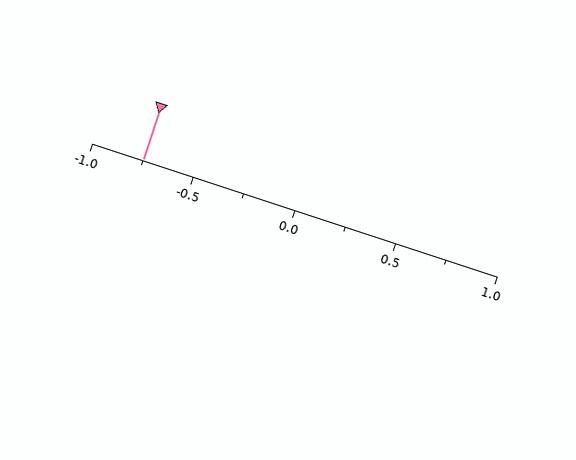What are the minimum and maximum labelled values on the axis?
The axis runs from -1.0 to 1.0.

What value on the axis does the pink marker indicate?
The marker indicates approximately -0.75.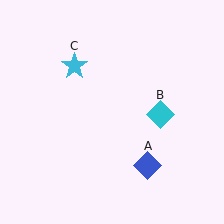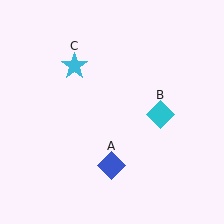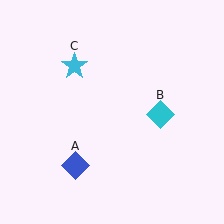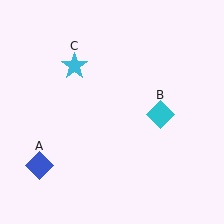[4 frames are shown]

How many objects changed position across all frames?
1 object changed position: blue diamond (object A).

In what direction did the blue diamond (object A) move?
The blue diamond (object A) moved left.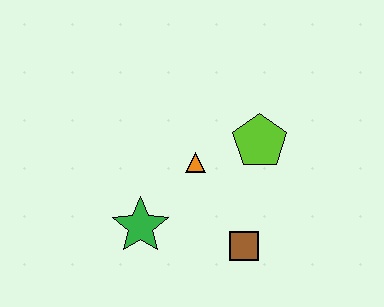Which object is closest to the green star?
The orange triangle is closest to the green star.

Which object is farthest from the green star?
The lime pentagon is farthest from the green star.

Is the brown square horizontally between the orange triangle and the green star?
No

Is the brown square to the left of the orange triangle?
No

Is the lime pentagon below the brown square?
No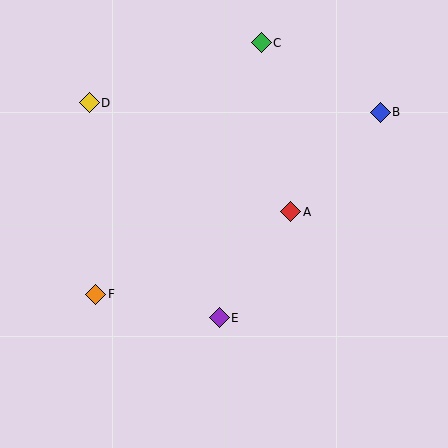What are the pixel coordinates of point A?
Point A is at (291, 212).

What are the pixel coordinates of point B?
Point B is at (380, 112).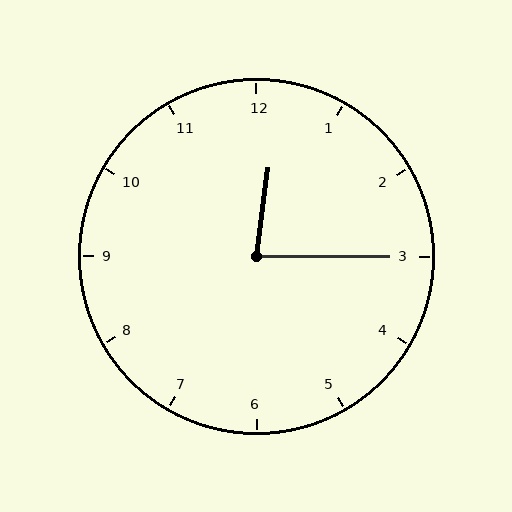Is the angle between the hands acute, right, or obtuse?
It is acute.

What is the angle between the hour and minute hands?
Approximately 82 degrees.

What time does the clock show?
12:15.